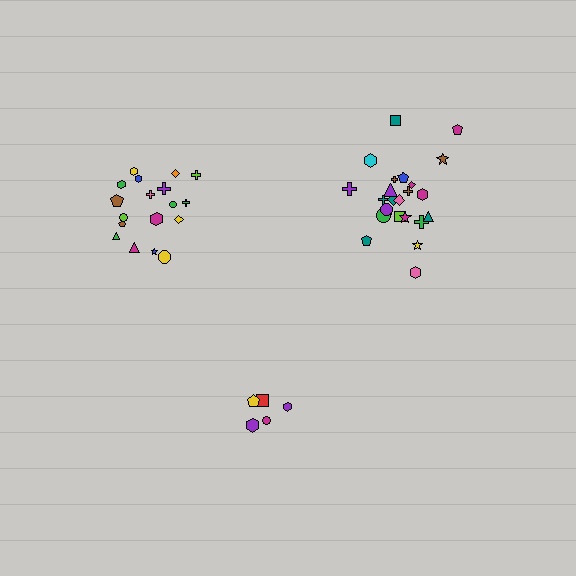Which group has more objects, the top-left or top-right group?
The top-right group.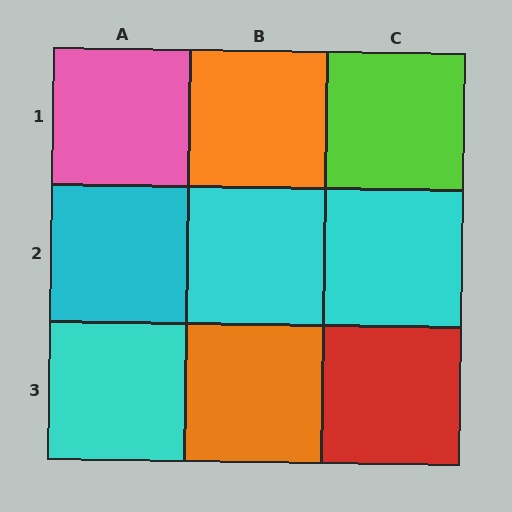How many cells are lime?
1 cell is lime.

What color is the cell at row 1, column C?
Lime.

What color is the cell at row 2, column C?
Cyan.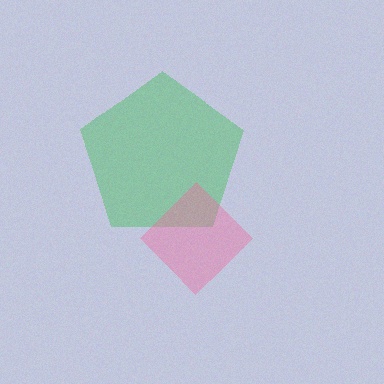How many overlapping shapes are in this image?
There are 2 overlapping shapes in the image.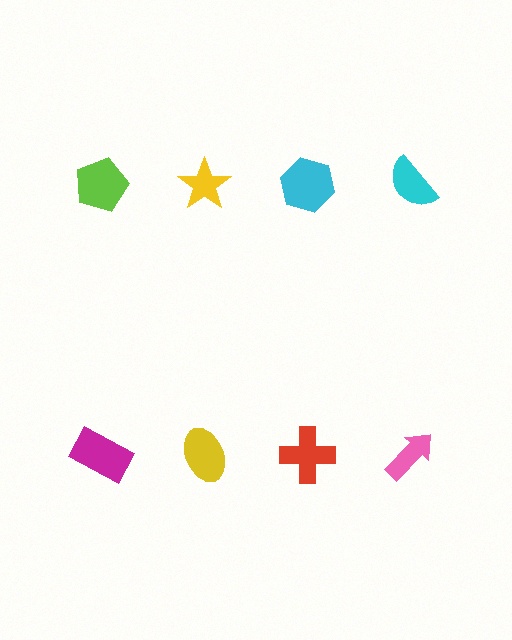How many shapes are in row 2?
4 shapes.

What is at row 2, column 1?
A magenta rectangle.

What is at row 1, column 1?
A lime pentagon.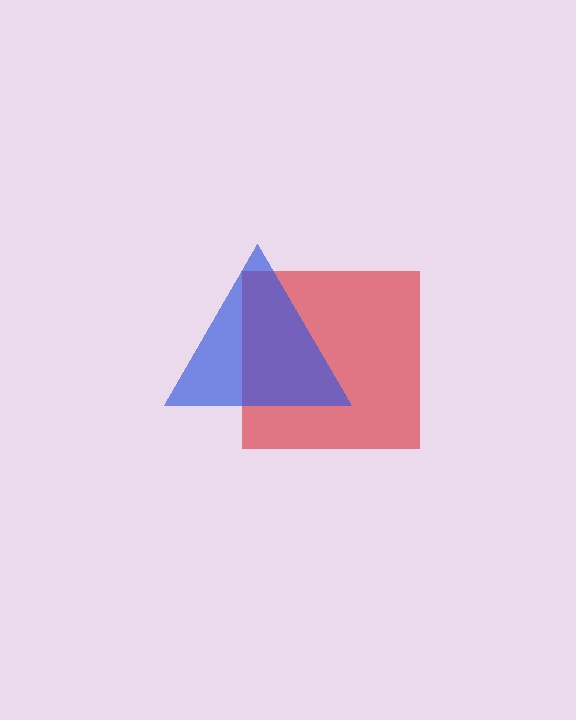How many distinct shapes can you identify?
There are 2 distinct shapes: a red square, a blue triangle.